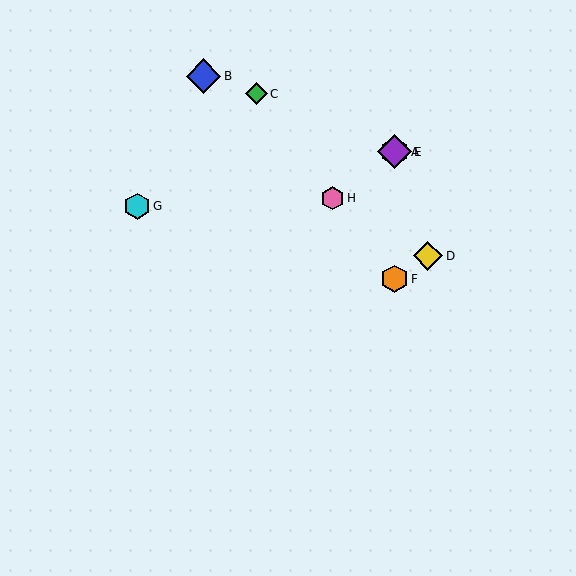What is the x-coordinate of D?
Object D is at x≈428.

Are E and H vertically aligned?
No, E is at x≈394 and H is at x≈333.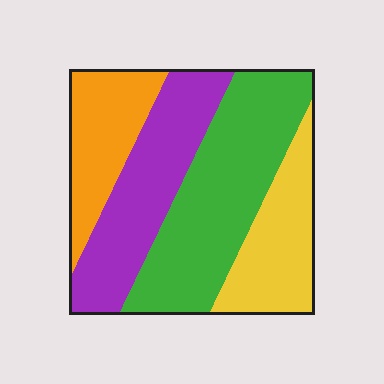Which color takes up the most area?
Green, at roughly 35%.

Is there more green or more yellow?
Green.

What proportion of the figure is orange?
Orange takes up about one sixth (1/6) of the figure.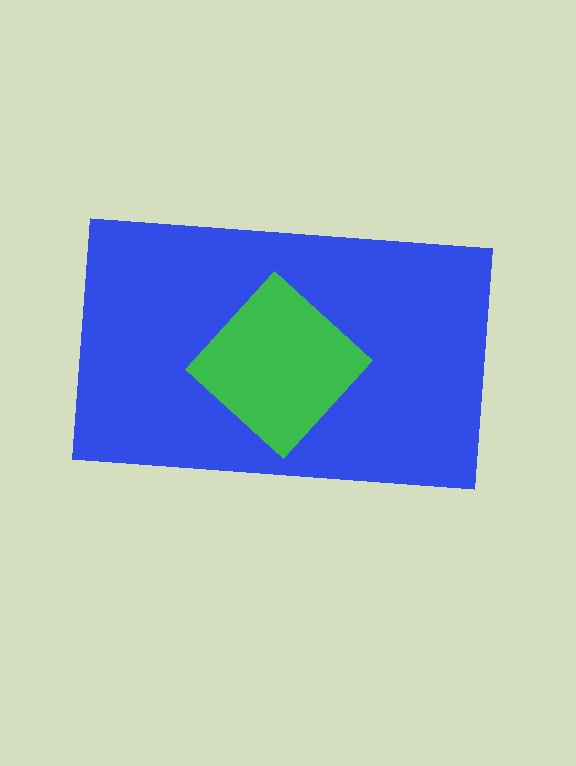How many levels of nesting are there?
2.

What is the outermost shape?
The blue rectangle.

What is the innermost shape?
The green diamond.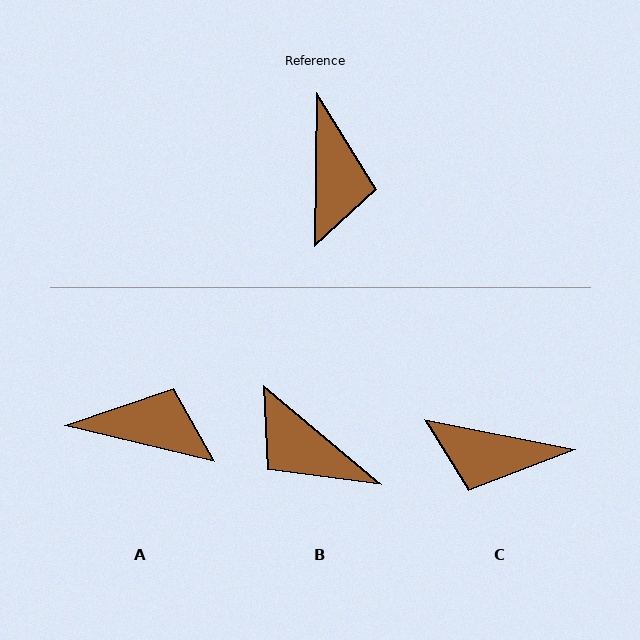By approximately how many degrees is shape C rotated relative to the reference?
Approximately 101 degrees clockwise.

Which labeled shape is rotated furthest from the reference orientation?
B, about 129 degrees away.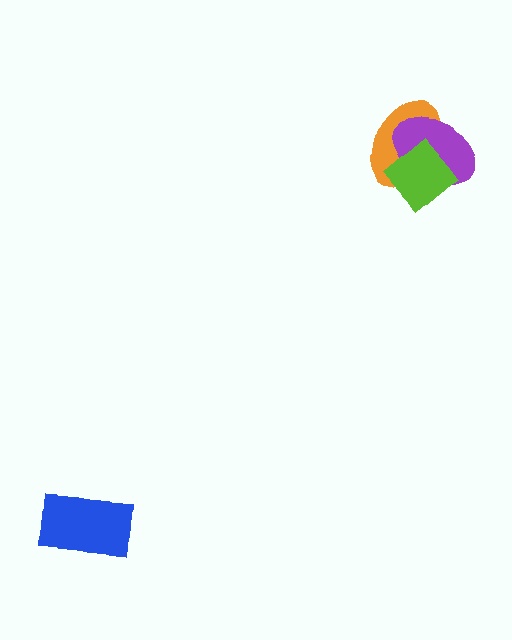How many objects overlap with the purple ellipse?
2 objects overlap with the purple ellipse.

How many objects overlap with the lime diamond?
2 objects overlap with the lime diamond.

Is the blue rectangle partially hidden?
No, no other shape covers it.